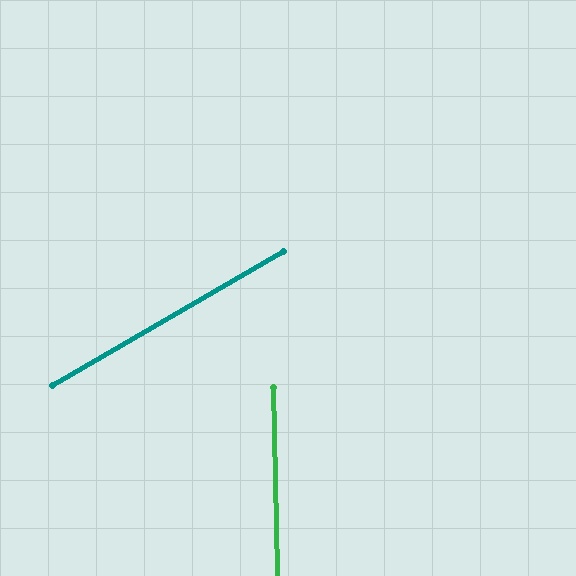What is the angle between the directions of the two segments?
Approximately 61 degrees.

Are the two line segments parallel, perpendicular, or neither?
Neither parallel nor perpendicular — they differ by about 61°.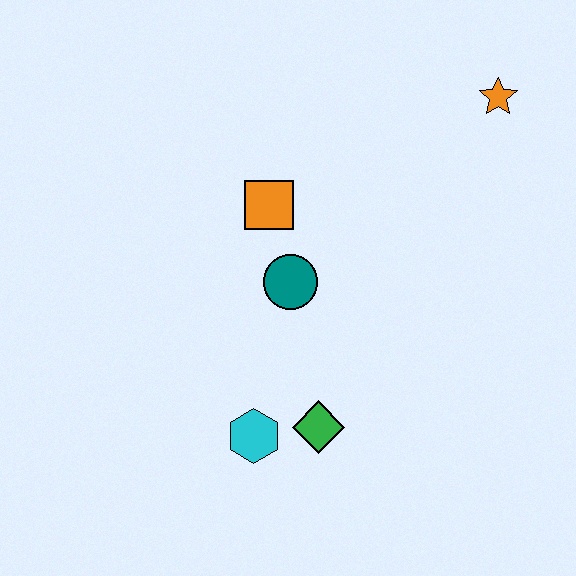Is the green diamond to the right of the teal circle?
Yes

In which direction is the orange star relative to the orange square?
The orange star is to the right of the orange square.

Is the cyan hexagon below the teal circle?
Yes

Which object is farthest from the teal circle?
The orange star is farthest from the teal circle.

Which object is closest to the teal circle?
The orange square is closest to the teal circle.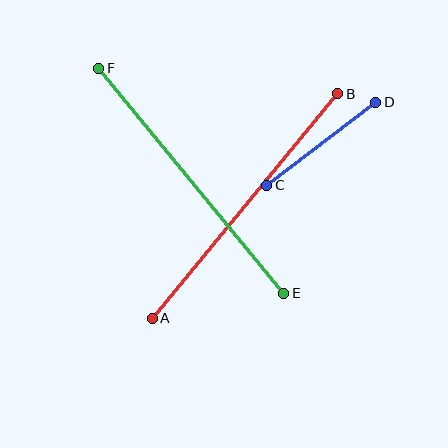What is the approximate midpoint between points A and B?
The midpoint is at approximately (245, 206) pixels.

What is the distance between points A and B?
The distance is approximately 291 pixels.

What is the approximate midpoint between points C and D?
The midpoint is at approximately (321, 144) pixels.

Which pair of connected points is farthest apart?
Points A and B are farthest apart.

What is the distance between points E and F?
The distance is approximately 291 pixels.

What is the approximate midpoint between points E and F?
The midpoint is at approximately (191, 181) pixels.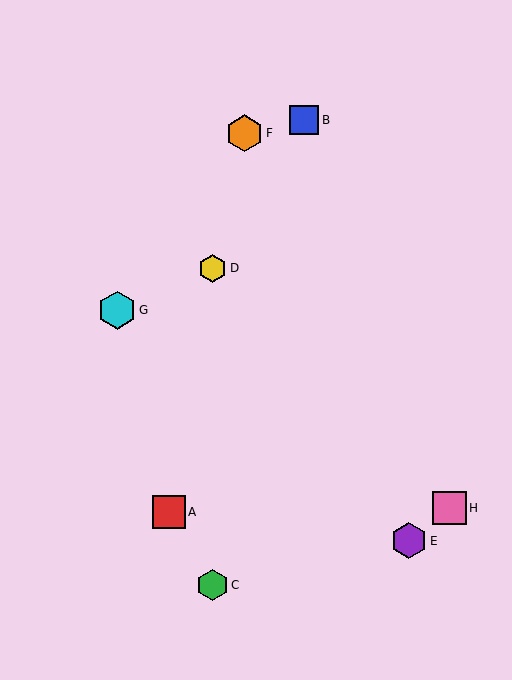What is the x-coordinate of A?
Object A is at x≈169.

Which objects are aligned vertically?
Objects C, D are aligned vertically.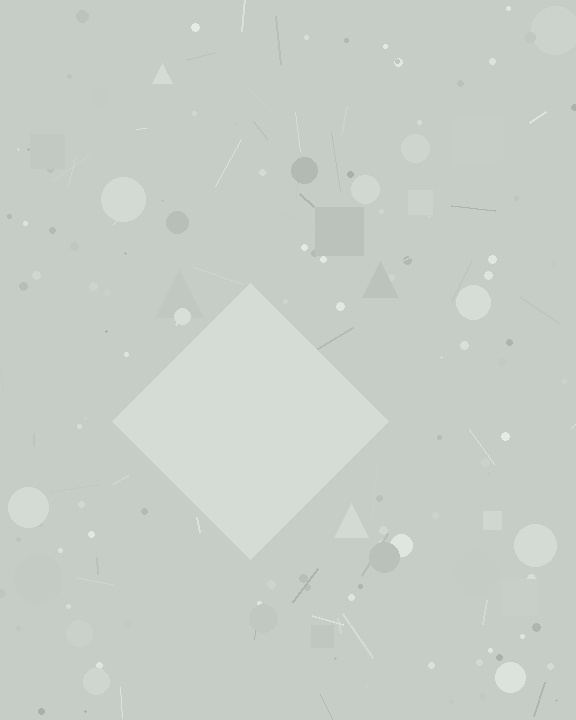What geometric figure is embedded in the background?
A diamond is embedded in the background.